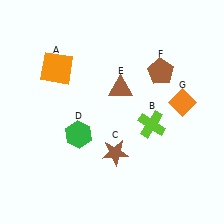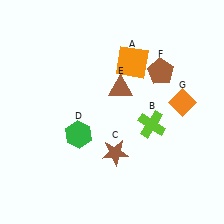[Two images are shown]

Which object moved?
The orange square (A) moved right.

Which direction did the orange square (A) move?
The orange square (A) moved right.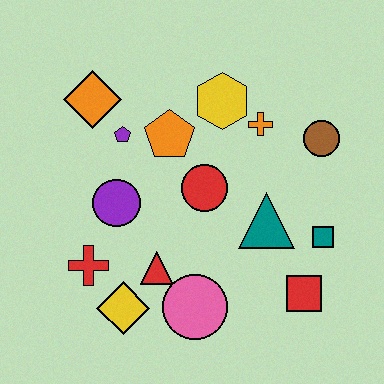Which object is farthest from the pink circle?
The orange diamond is farthest from the pink circle.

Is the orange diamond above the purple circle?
Yes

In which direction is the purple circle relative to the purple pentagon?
The purple circle is below the purple pentagon.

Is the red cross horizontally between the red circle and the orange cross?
No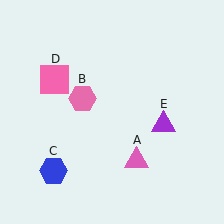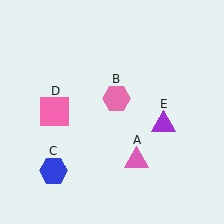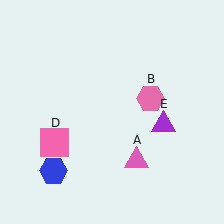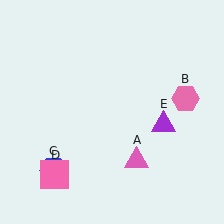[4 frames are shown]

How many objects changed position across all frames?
2 objects changed position: pink hexagon (object B), pink square (object D).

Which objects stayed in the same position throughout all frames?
Pink triangle (object A) and blue hexagon (object C) and purple triangle (object E) remained stationary.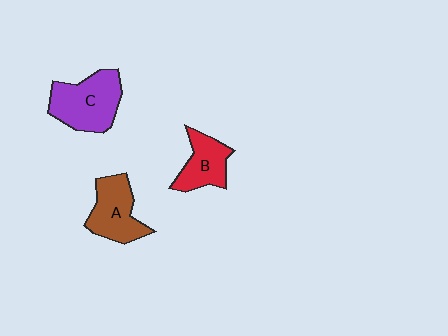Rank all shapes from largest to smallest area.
From largest to smallest: C (purple), A (brown), B (red).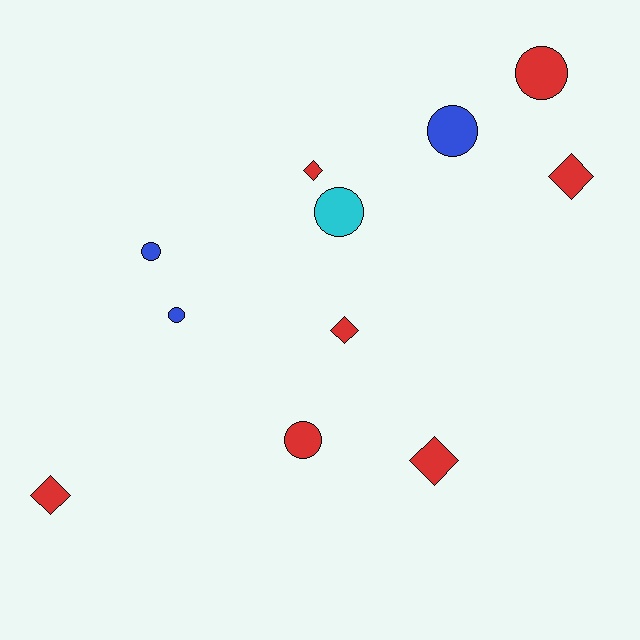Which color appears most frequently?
Red, with 7 objects.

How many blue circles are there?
There are 3 blue circles.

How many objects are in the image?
There are 11 objects.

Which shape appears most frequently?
Circle, with 6 objects.